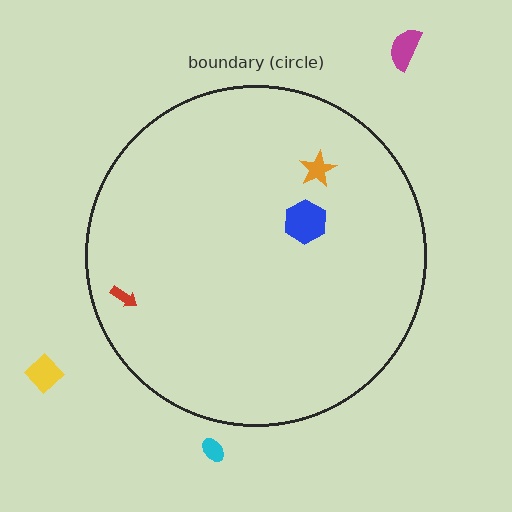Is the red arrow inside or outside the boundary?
Inside.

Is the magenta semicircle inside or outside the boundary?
Outside.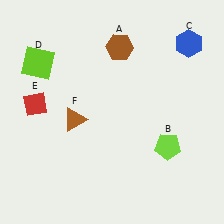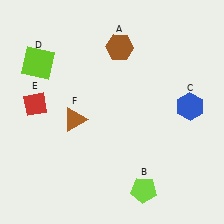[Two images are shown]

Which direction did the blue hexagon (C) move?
The blue hexagon (C) moved down.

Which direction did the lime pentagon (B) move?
The lime pentagon (B) moved down.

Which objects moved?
The objects that moved are: the lime pentagon (B), the blue hexagon (C).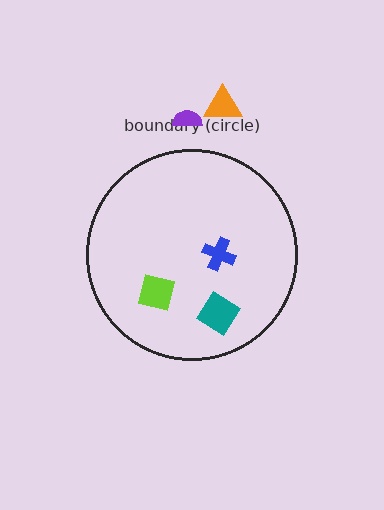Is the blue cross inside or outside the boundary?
Inside.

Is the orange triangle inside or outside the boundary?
Outside.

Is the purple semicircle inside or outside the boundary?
Outside.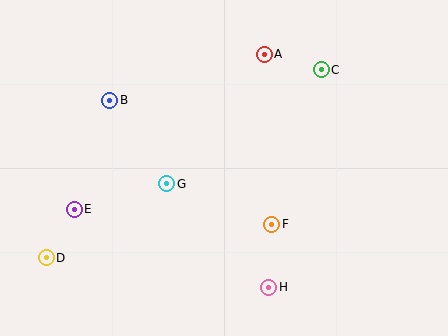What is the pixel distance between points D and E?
The distance between D and E is 56 pixels.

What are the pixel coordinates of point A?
Point A is at (264, 54).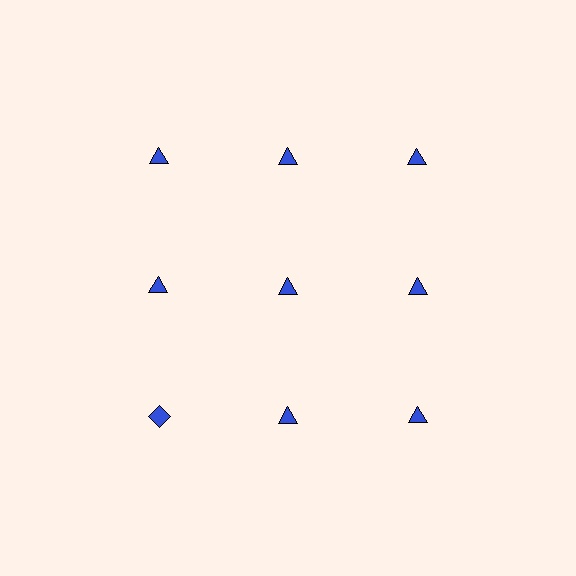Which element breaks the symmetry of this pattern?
The blue diamond in the third row, leftmost column breaks the symmetry. All other shapes are blue triangles.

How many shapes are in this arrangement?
There are 9 shapes arranged in a grid pattern.